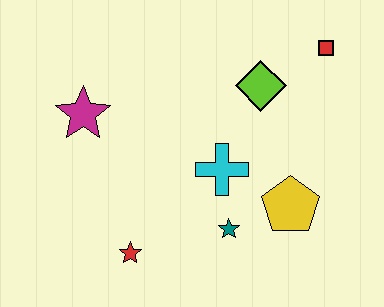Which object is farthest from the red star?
The red square is farthest from the red star.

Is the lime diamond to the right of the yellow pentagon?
No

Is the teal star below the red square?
Yes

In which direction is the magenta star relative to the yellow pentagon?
The magenta star is to the left of the yellow pentagon.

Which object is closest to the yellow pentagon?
The teal star is closest to the yellow pentagon.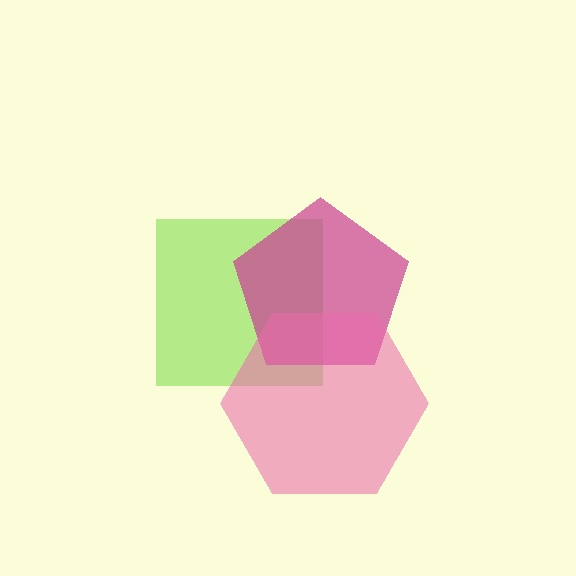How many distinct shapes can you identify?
There are 3 distinct shapes: a lime square, a magenta pentagon, a pink hexagon.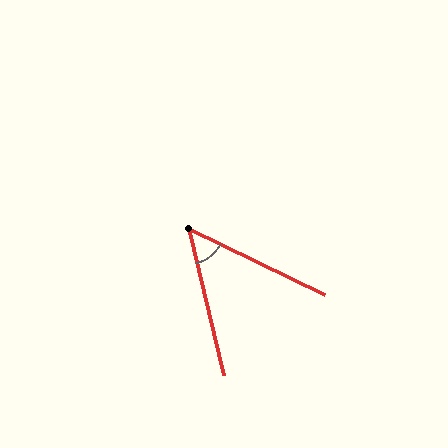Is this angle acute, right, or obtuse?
It is acute.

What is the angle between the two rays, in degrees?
Approximately 51 degrees.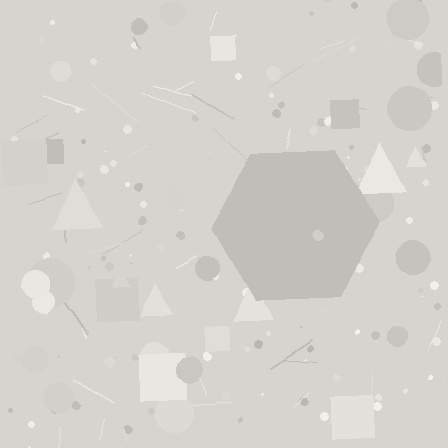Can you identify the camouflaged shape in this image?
The camouflaged shape is a hexagon.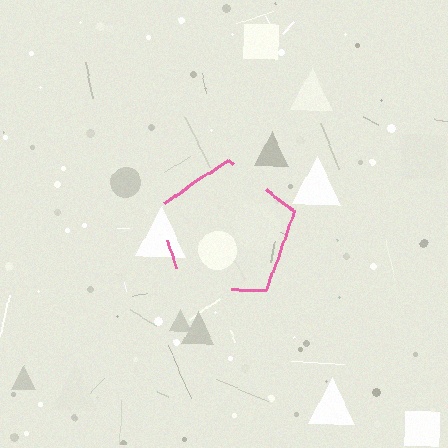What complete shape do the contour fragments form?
The contour fragments form a pentagon.